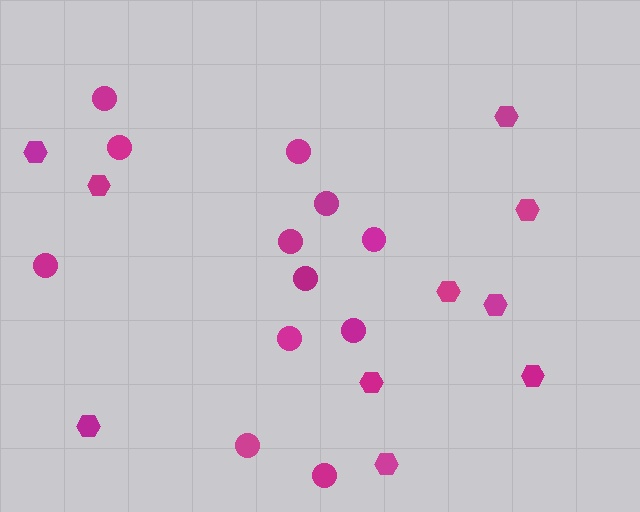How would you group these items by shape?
There are 2 groups: one group of circles (12) and one group of hexagons (10).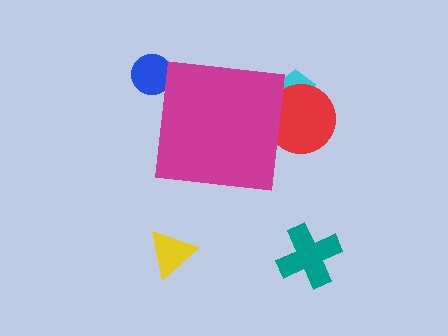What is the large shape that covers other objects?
A magenta square.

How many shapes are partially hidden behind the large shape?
3 shapes are partially hidden.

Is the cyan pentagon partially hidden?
Yes, the cyan pentagon is partially hidden behind the magenta square.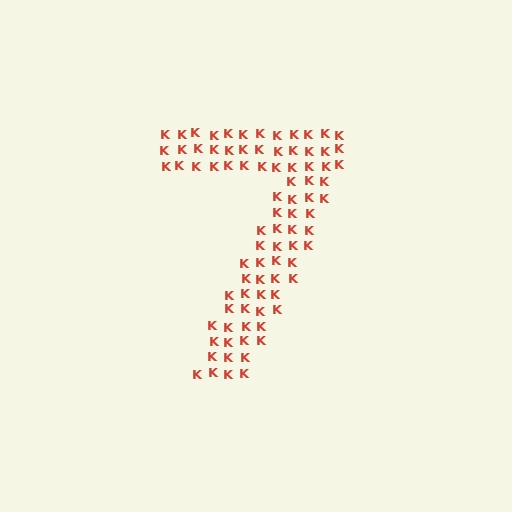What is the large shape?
The large shape is the digit 7.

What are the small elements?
The small elements are letter K's.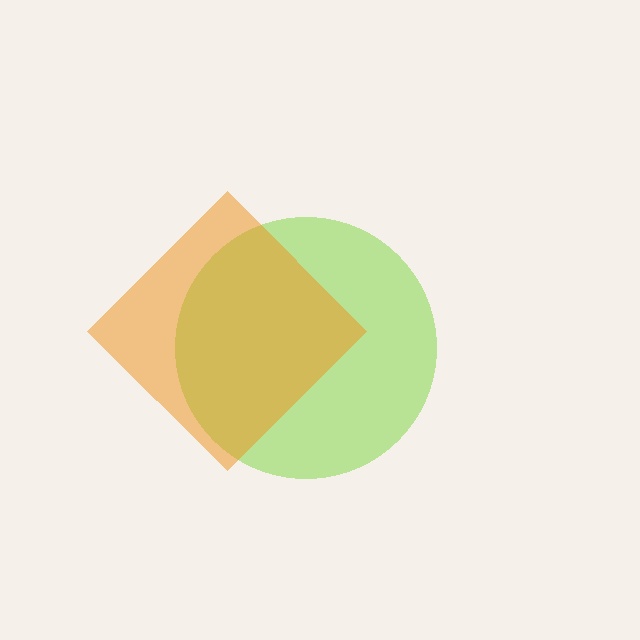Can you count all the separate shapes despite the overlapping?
Yes, there are 2 separate shapes.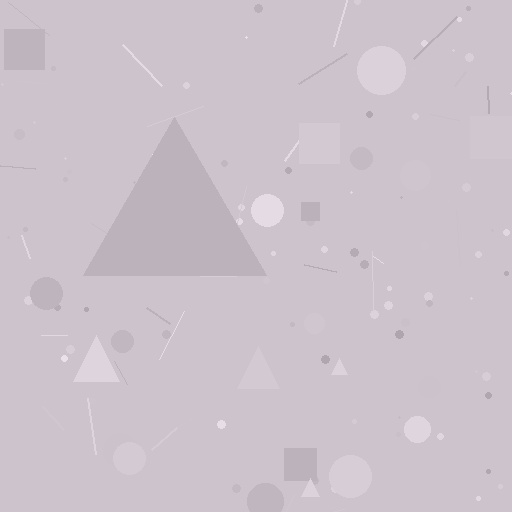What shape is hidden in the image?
A triangle is hidden in the image.